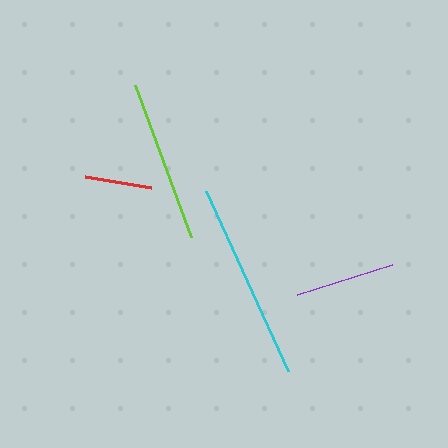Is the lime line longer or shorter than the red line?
The lime line is longer than the red line.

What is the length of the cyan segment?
The cyan segment is approximately 198 pixels long.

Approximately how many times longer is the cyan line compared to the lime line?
The cyan line is approximately 1.2 times the length of the lime line.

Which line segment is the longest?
The cyan line is the longest at approximately 198 pixels.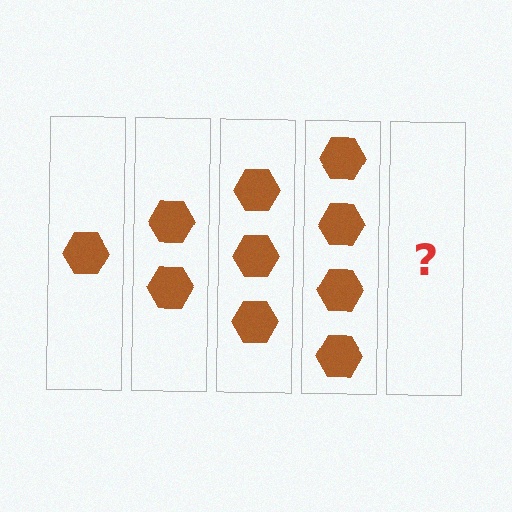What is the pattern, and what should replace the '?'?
The pattern is that each step adds one more hexagon. The '?' should be 5 hexagons.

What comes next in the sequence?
The next element should be 5 hexagons.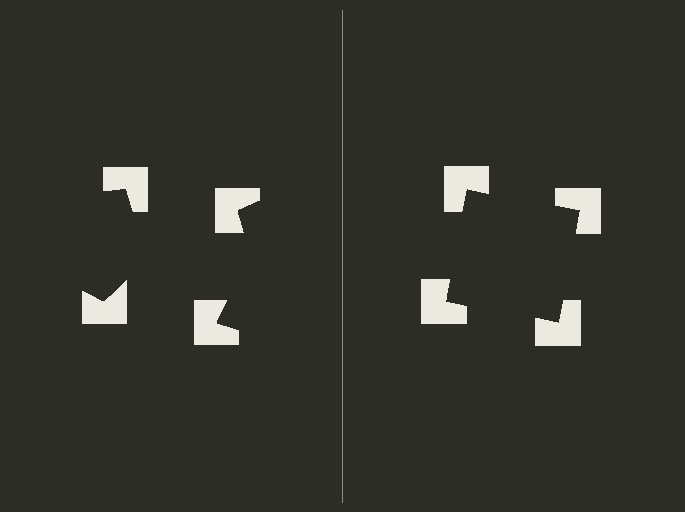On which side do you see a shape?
An illusory square appears on the right side. On the left side the wedge cuts are rotated, so no coherent shape forms.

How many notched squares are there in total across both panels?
8 — 4 on each side.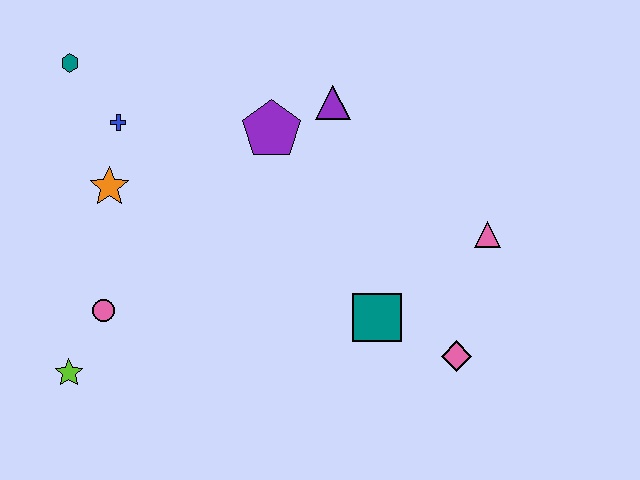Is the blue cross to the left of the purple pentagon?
Yes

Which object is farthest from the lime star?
The pink triangle is farthest from the lime star.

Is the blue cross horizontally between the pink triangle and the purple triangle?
No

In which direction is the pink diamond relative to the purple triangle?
The pink diamond is below the purple triangle.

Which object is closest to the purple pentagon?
The purple triangle is closest to the purple pentagon.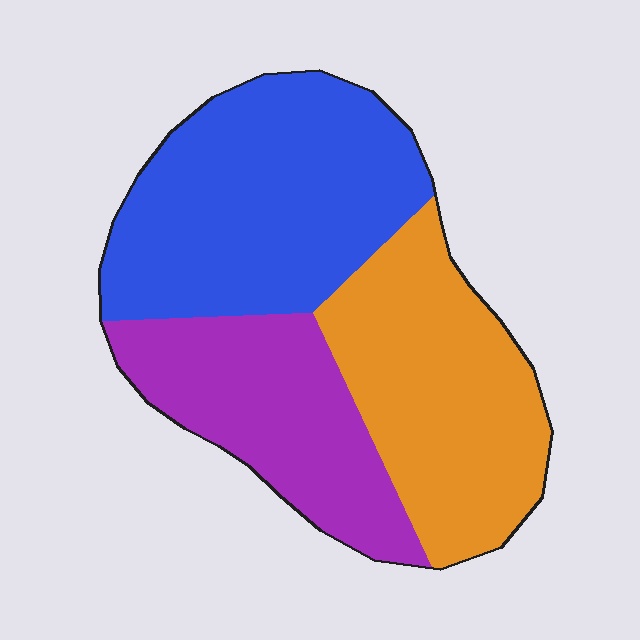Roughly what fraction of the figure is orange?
Orange covers roughly 35% of the figure.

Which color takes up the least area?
Purple, at roughly 25%.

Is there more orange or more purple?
Orange.